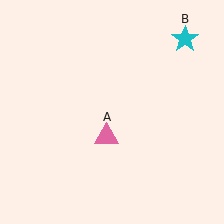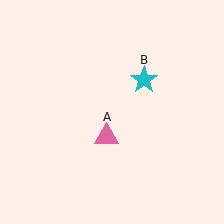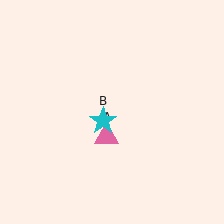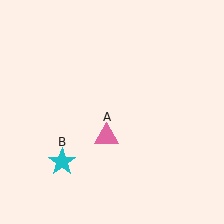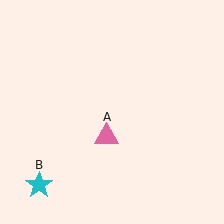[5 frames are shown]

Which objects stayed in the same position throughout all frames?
Pink triangle (object A) remained stationary.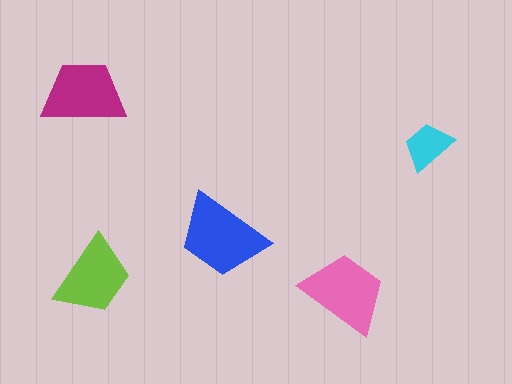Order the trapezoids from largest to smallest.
the blue one, the pink one, the magenta one, the lime one, the cyan one.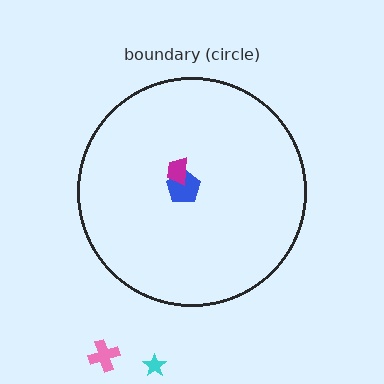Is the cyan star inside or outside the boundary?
Outside.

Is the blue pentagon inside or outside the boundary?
Inside.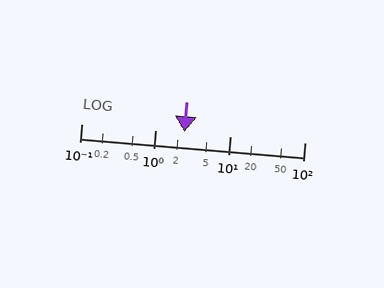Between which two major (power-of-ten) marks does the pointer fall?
The pointer is between 1 and 10.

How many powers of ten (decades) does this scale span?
The scale spans 3 decades, from 0.1 to 100.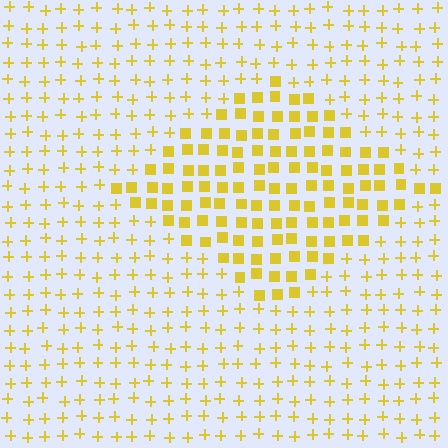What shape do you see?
I see a diamond.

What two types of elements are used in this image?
The image uses squares inside the diamond region and plus signs outside it.